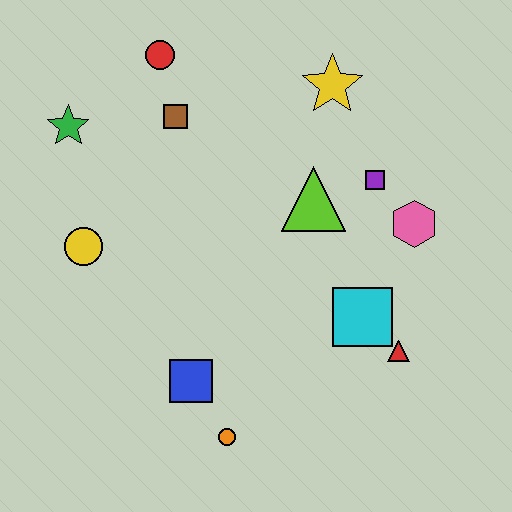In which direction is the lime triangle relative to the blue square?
The lime triangle is above the blue square.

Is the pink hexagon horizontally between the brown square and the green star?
No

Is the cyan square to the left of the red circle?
No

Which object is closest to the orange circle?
The blue square is closest to the orange circle.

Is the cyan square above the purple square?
No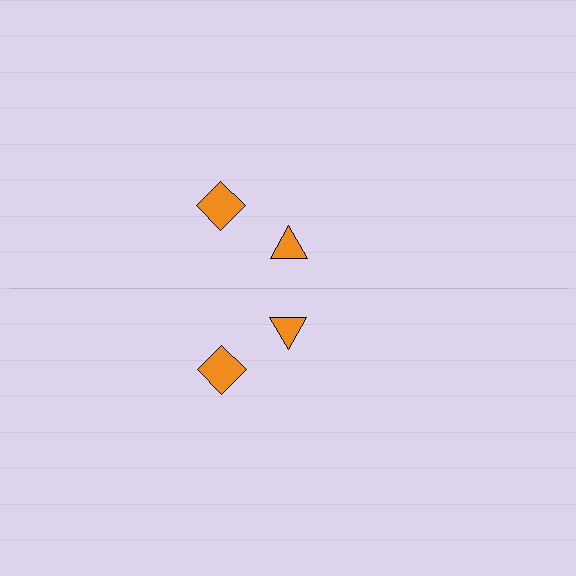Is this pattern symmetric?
Yes, this pattern has bilateral (reflection) symmetry.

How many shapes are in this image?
There are 4 shapes in this image.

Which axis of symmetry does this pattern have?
The pattern has a horizontal axis of symmetry running through the center of the image.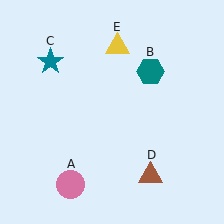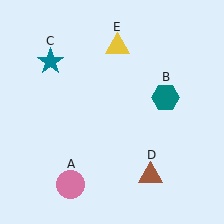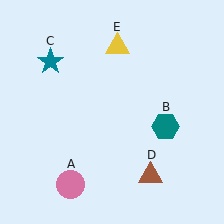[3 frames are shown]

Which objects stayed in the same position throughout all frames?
Pink circle (object A) and teal star (object C) and brown triangle (object D) and yellow triangle (object E) remained stationary.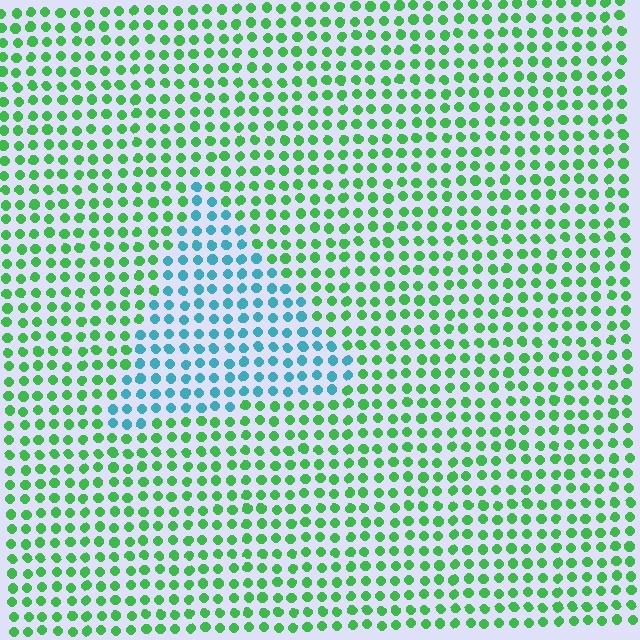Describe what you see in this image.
The image is filled with small green elements in a uniform arrangement. A triangle-shaped region is visible where the elements are tinted to a slightly different hue, forming a subtle color boundary.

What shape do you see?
I see a triangle.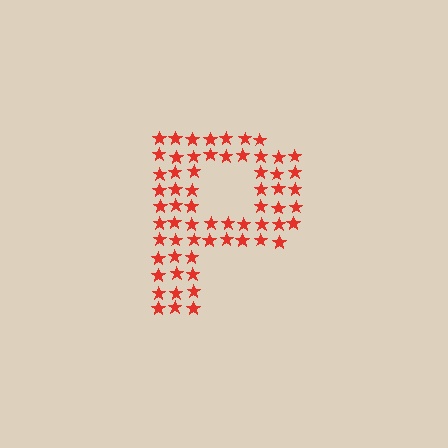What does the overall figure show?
The overall figure shows the letter P.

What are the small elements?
The small elements are stars.